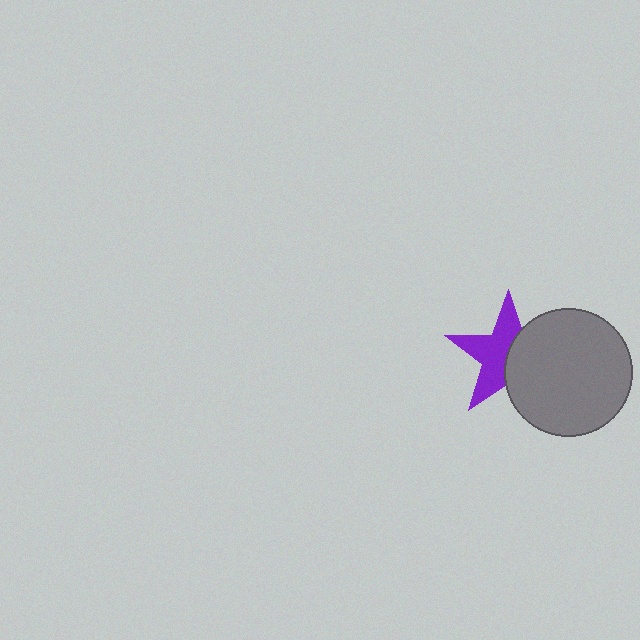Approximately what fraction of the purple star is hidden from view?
Roughly 44% of the purple star is hidden behind the gray circle.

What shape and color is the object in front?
The object in front is a gray circle.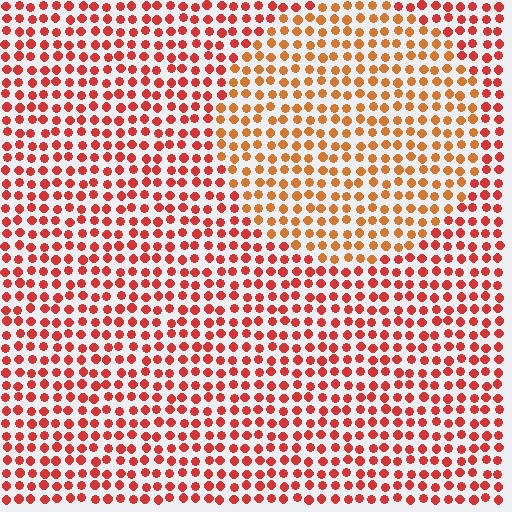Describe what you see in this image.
The image is filled with small red elements in a uniform arrangement. A circle-shaped region is visible where the elements are tinted to a slightly different hue, forming a subtle color boundary.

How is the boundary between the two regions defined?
The boundary is defined purely by a slight shift in hue (about 28 degrees). Spacing, size, and orientation are identical on both sides.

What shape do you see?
I see a circle.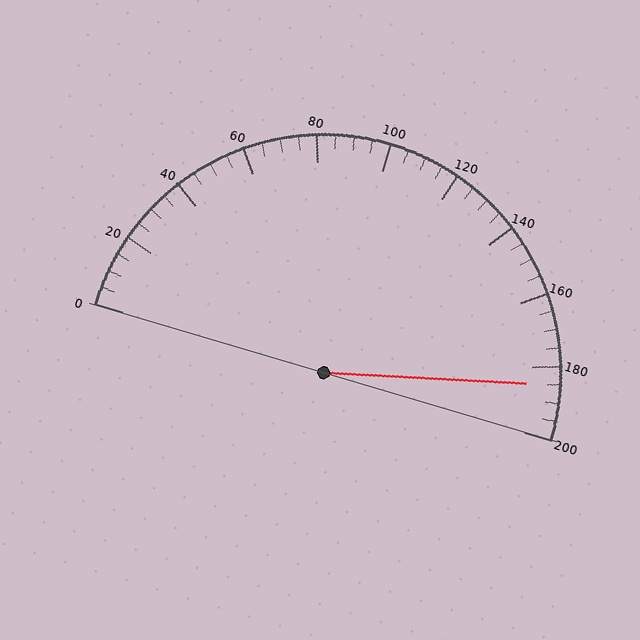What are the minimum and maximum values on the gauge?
The gauge ranges from 0 to 200.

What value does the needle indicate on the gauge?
The needle indicates approximately 185.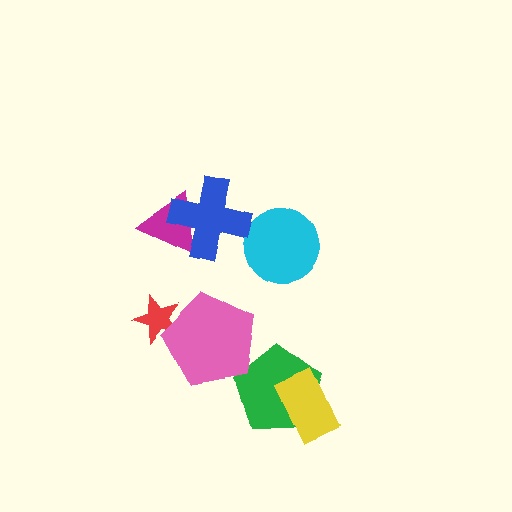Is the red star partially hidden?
Yes, it is partially covered by another shape.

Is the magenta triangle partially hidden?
Yes, it is partially covered by another shape.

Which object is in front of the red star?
The pink pentagon is in front of the red star.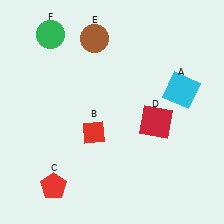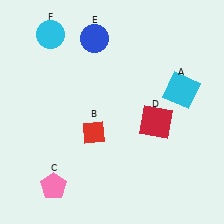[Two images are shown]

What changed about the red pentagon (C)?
In Image 1, C is red. In Image 2, it changed to pink.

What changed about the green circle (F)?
In Image 1, F is green. In Image 2, it changed to cyan.